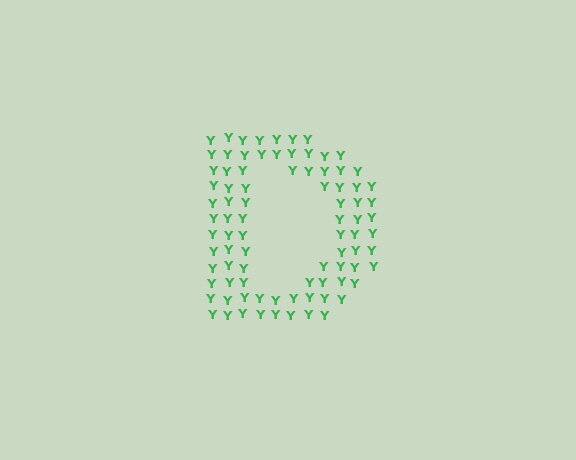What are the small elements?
The small elements are letter Y's.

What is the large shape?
The large shape is the letter D.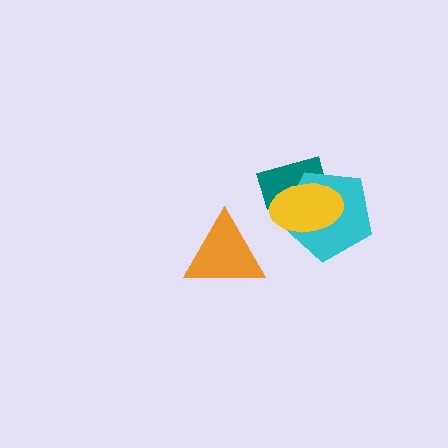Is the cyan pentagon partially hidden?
Yes, it is partially covered by another shape.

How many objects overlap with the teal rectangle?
2 objects overlap with the teal rectangle.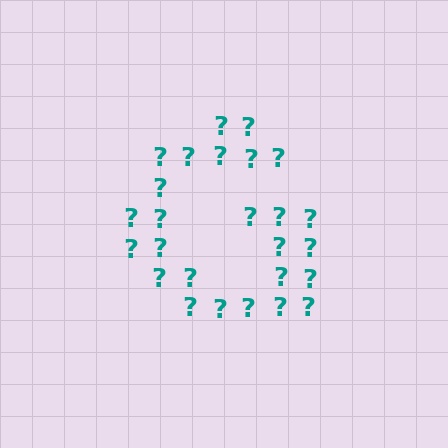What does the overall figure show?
The overall figure shows the letter G.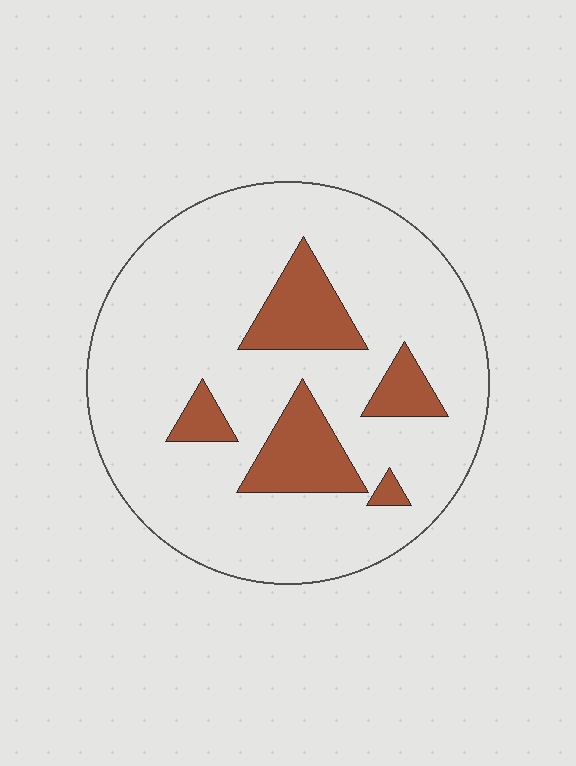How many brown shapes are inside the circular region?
5.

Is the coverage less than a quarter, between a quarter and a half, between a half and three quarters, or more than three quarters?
Less than a quarter.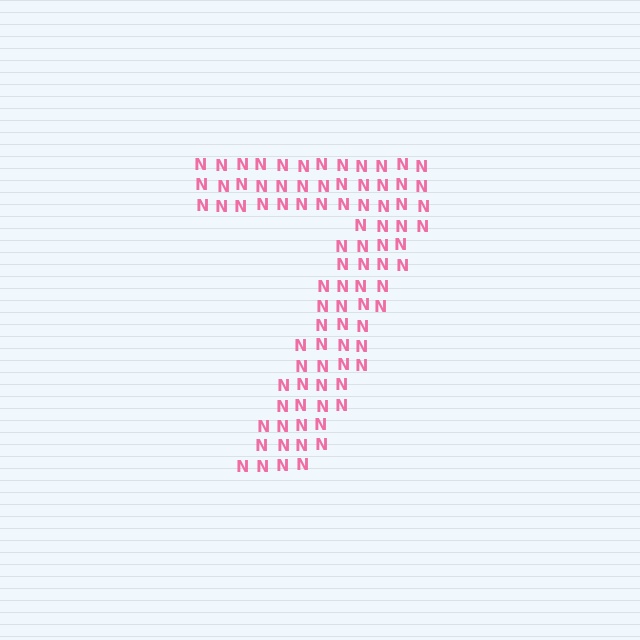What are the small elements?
The small elements are letter N's.